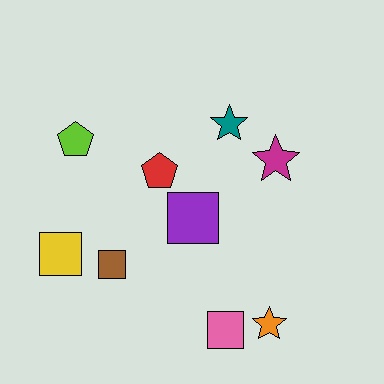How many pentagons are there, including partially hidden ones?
There are 2 pentagons.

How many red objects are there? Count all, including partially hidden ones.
There is 1 red object.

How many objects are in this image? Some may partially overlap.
There are 9 objects.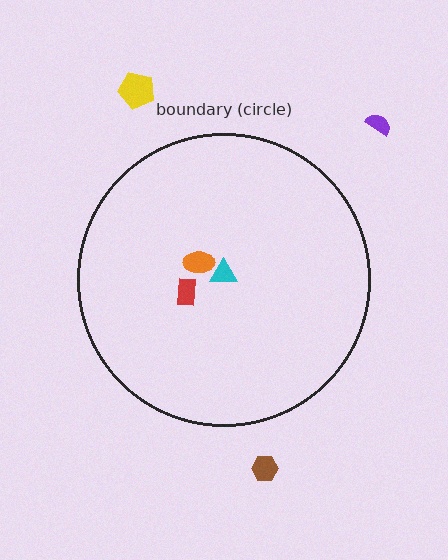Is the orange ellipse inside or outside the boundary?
Inside.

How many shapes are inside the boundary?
3 inside, 3 outside.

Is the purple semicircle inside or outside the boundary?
Outside.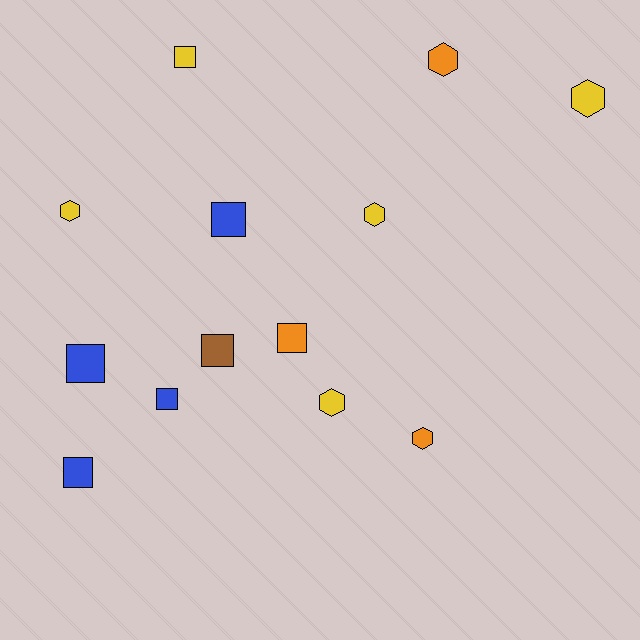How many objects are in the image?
There are 13 objects.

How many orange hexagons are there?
There are 2 orange hexagons.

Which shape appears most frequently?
Square, with 7 objects.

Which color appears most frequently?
Yellow, with 5 objects.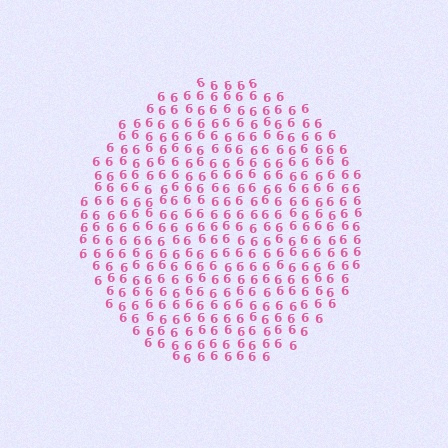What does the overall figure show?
The overall figure shows a circle.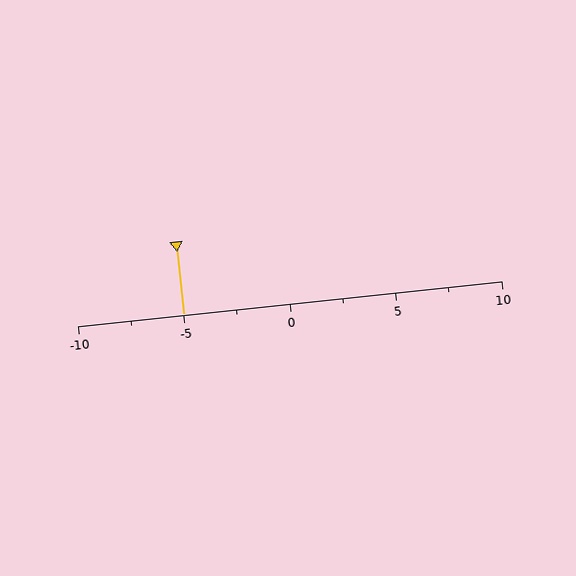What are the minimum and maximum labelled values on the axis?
The axis runs from -10 to 10.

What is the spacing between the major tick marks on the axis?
The major ticks are spaced 5 apart.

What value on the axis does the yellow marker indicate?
The marker indicates approximately -5.